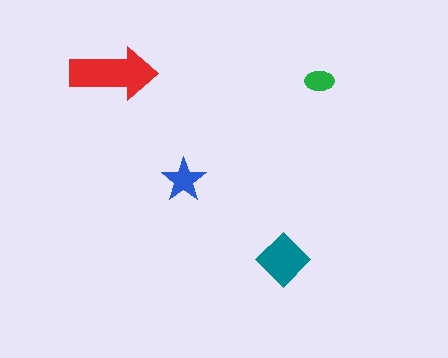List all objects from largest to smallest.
The red arrow, the teal diamond, the blue star, the green ellipse.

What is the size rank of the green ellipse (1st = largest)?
4th.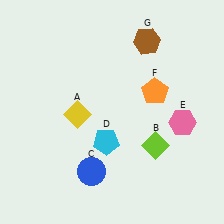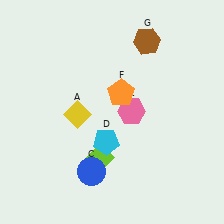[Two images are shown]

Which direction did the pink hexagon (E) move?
The pink hexagon (E) moved left.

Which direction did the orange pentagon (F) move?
The orange pentagon (F) moved left.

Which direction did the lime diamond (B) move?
The lime diamond (B) moved left.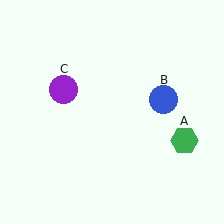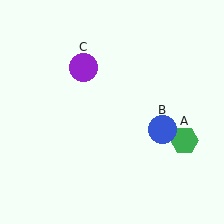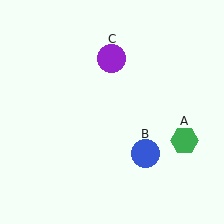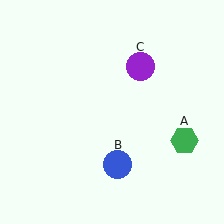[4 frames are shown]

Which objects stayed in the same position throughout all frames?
Green hexagon (object A) remained stationary.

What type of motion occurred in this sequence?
The blue circle (object B), purple circle (object C) rotated clockwise around the center of the scene.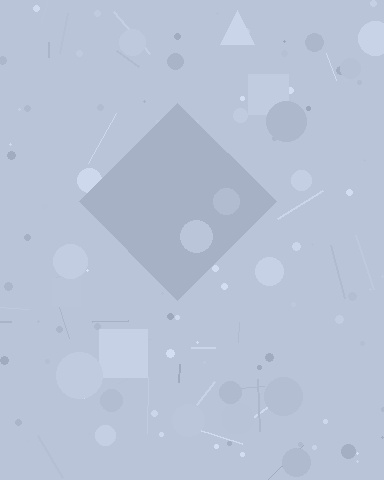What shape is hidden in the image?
A diamond is hidden in the image.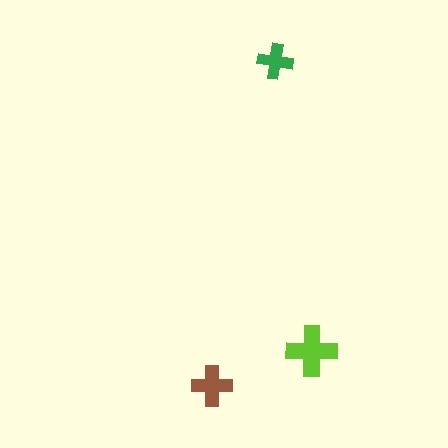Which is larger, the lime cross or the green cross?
The lime one.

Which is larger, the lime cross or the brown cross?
The lime one.